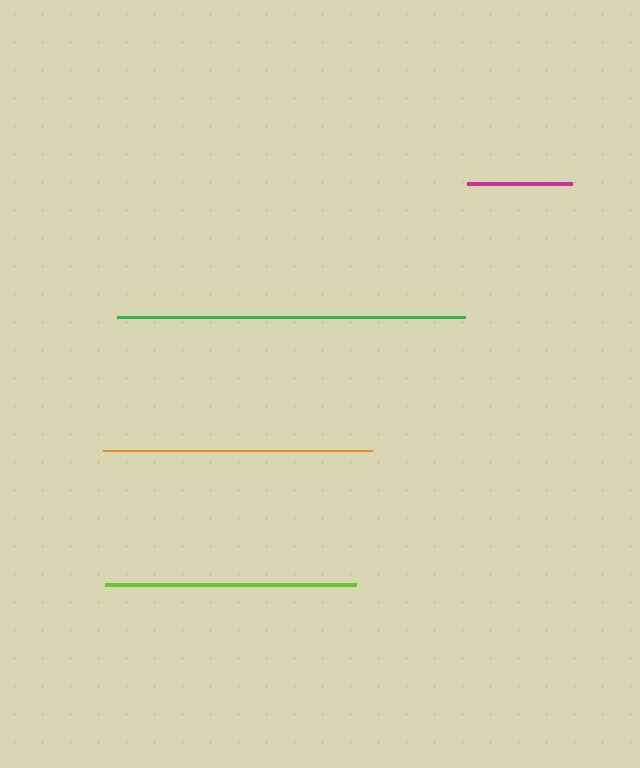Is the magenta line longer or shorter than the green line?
The green line is longer than the magenta line.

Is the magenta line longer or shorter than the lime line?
The lime line is longer than the magenta line.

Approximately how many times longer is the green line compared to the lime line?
The green line is approximately 1.4 times the length of the lime line.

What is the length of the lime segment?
The lime segment is approximately 251 pixels long.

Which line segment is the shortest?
The magenta line is the shortest at approximately 105 pixels.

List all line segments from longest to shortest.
From longest to shortest: green, orange, lime, magenta.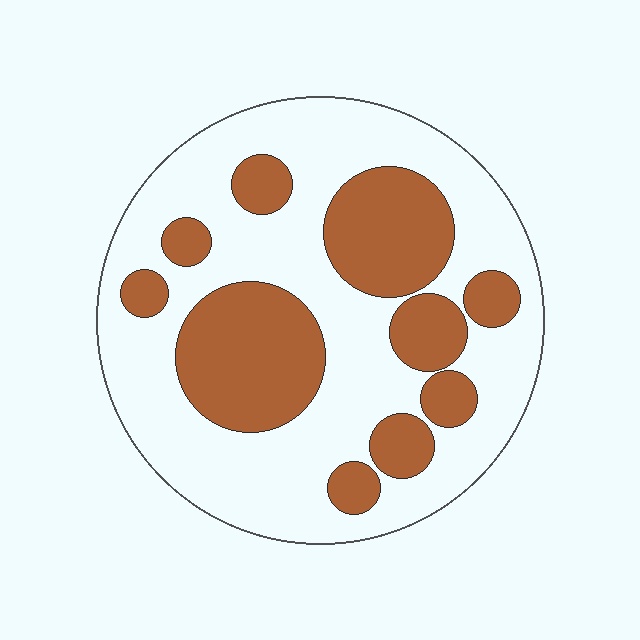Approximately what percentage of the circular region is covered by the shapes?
Approximately 35%.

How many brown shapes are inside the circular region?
10.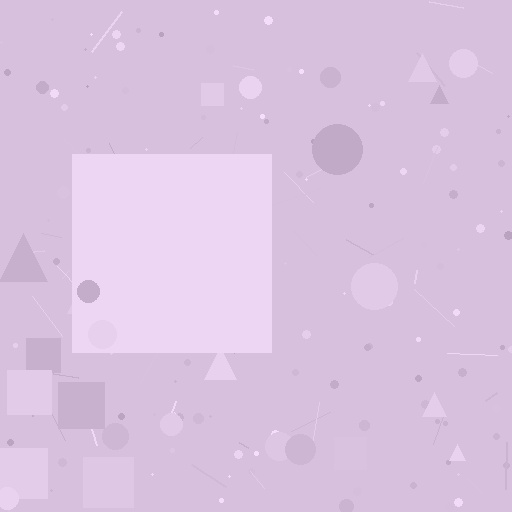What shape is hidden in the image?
A square is hidden in the image.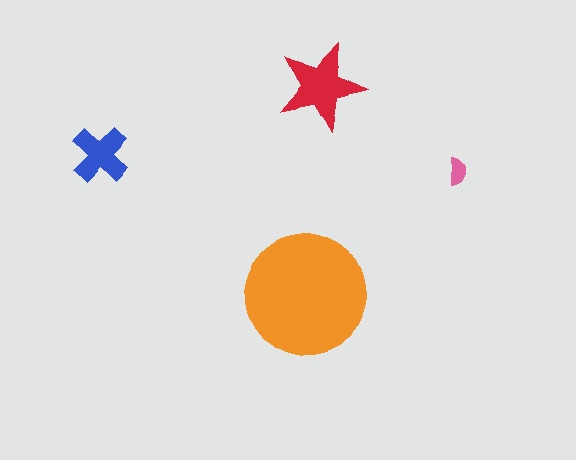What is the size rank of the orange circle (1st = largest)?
1st.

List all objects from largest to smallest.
The orange circle, the red star, the blue cross, the pink semicircle.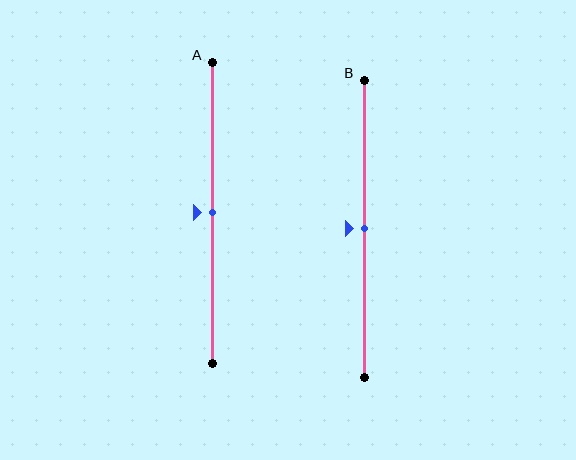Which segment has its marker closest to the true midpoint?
Segment A has its marker closest to the true midpoint.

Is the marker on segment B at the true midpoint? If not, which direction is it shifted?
Yes, the marker on segment B is at the true midpoint.